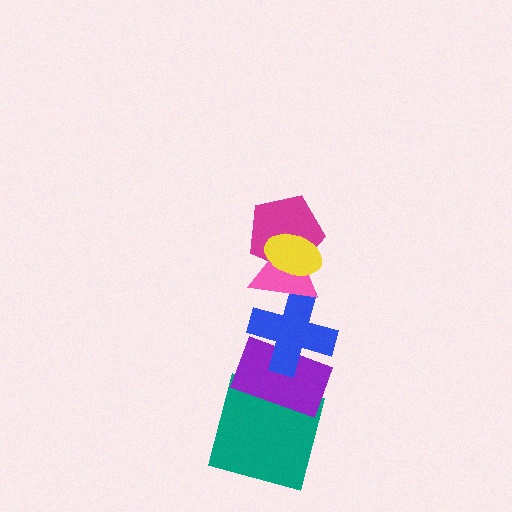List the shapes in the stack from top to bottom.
From top to bottom: the yellow ellipse, the magenta pentagon, the pink triangle, the blue cross, the purple rectangle, the teal square.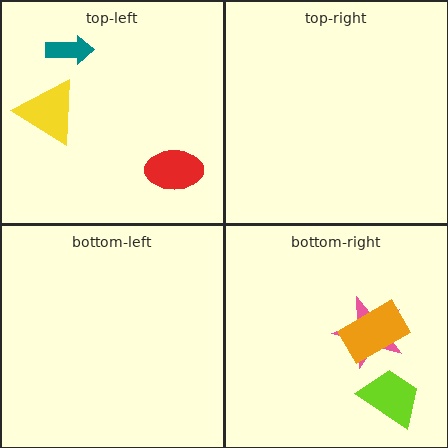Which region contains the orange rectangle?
The bottom-right region.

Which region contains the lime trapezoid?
The bottom-right region.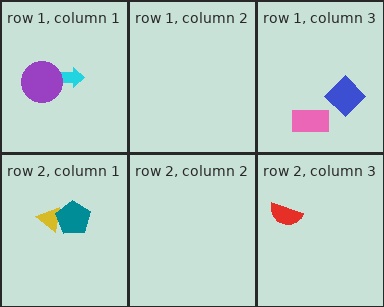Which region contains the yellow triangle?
The row 2, column 1 region.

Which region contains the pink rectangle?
The row 1, column 3 region.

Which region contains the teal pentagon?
The row 2, column 1 region.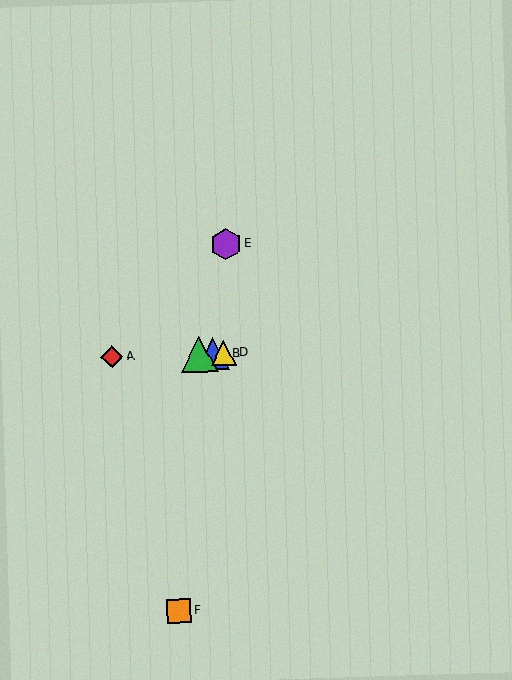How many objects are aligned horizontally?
4 objects (A, B, C, D) are aligned horizontally.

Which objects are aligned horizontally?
Objects A, B, C, D are aligned horizontally.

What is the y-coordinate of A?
Object A is at y≈357.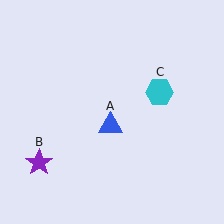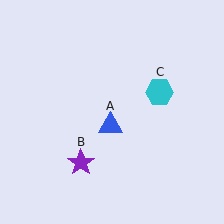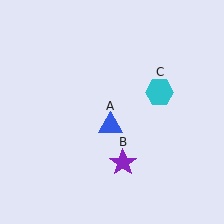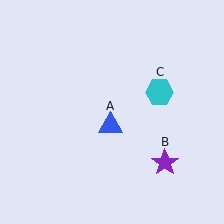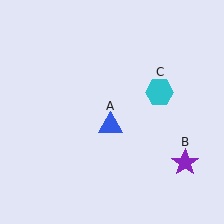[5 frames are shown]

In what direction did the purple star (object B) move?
The purple star (object B) moved right.